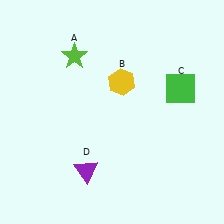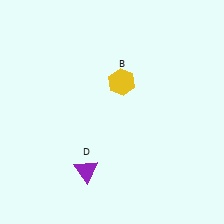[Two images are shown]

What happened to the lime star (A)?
The lime star (A) was removed in Image 2. It was in the top-left area of Image 1.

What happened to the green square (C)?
The green square (C) was removed in Image 2. It was in the top-right area of Image 1.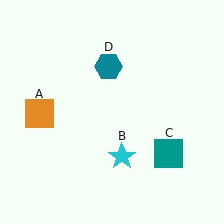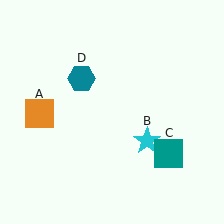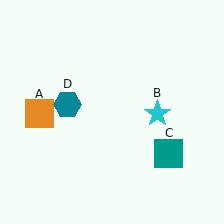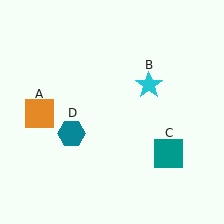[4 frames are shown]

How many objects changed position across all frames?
2 objects changed position: cyan star (object B), teal hexagon (object D).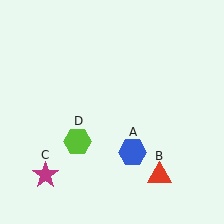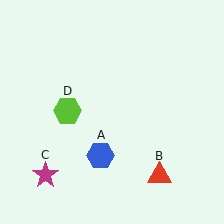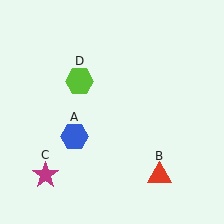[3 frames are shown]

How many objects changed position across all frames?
2 objects changed position: blue hexagon (object A), lime hexagon (object D).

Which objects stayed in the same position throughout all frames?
Red triangle (object B) and magenta star (object C) remained stationary.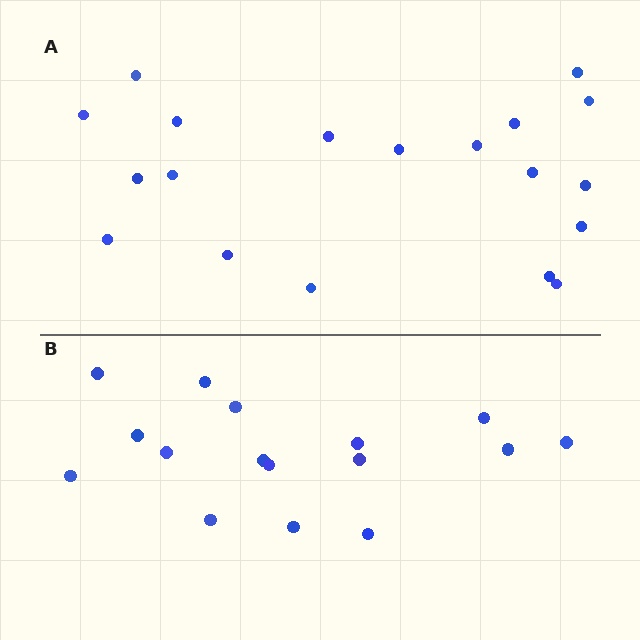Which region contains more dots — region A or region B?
Region A (the top region) has more dots.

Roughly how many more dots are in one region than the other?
Region A has just a few more — roughly 2 or 3 more dots than region B.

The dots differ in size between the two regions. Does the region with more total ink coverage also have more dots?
No. Region B has more total ink coverage because its dots are larger, but region A actually contains more individual dots. Total area can be misleading — the number of items is what matters here.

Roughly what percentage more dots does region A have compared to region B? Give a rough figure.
About 20% more.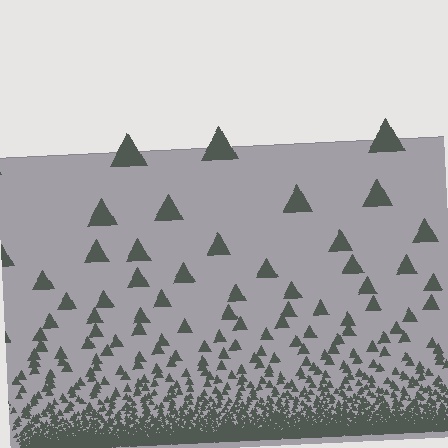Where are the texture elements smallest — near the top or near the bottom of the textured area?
Near the bottom.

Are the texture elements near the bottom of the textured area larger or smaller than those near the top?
Smaller. The gradient is inverted — elements near the bottom are smaller and denser.